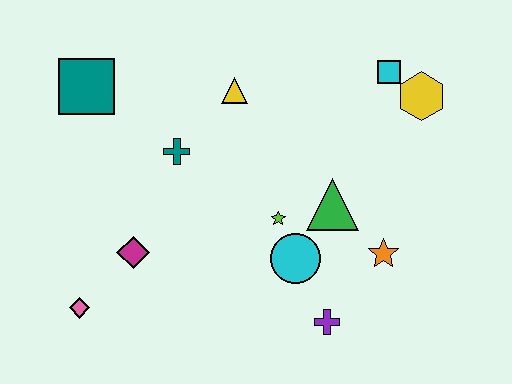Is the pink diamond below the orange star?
Yes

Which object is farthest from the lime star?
The teal square is farthest from the lime star.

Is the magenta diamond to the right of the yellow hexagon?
No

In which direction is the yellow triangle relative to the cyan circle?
The yellow triangle is above the cyan circle.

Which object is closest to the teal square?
The teal cross is closest to the teal square.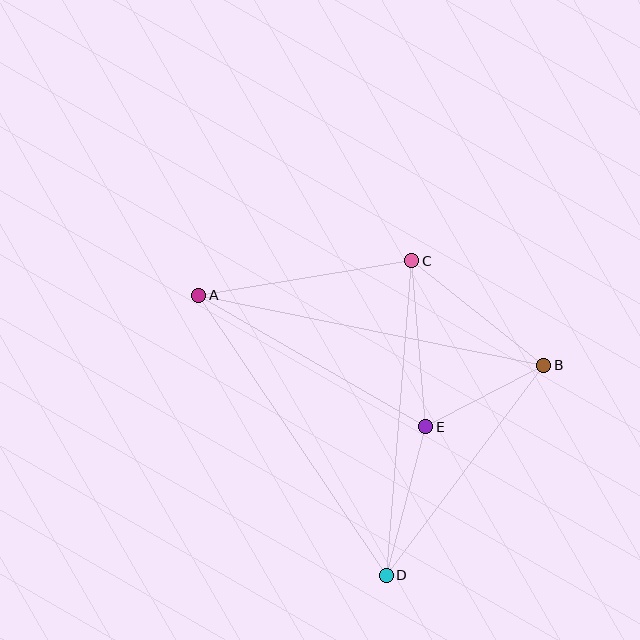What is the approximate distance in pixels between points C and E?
The distance between C and E is approximately 166 pixels.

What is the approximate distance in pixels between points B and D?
The distance between B and D is approximately 262 pixels.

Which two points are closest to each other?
Points B and E are closest to each other.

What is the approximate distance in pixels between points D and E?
The distance between D and E is approximately 153 pixels.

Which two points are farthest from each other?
Points A and B are farthest from each other.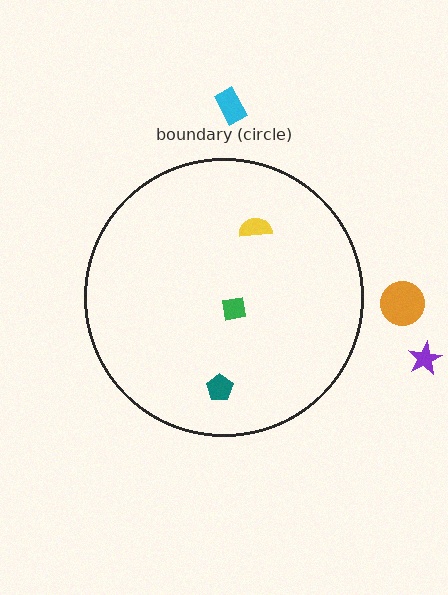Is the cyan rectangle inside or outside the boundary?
Outside.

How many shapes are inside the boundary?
3 inside, 3 outside.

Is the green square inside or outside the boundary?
Inside.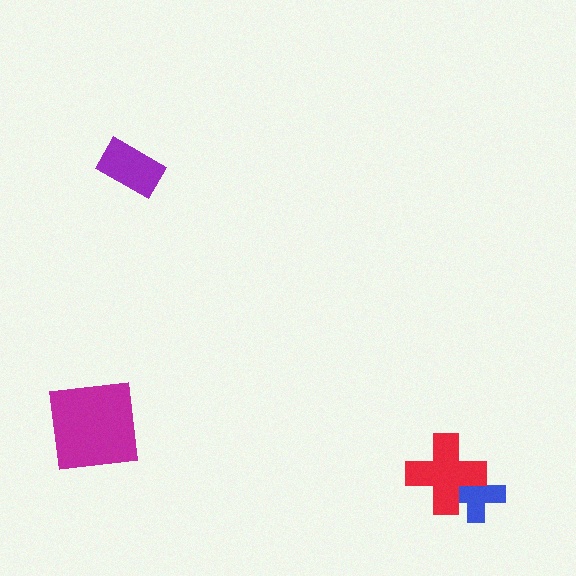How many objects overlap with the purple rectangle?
0 objects overlap with the purple rectangle.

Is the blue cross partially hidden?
Yes, it is partially covered by another shape.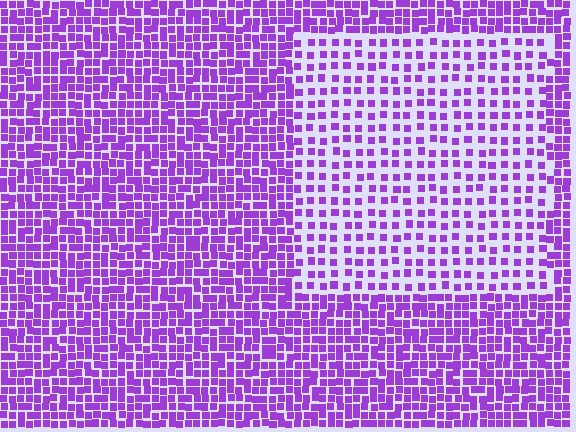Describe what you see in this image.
The image contains small purple elements arranged at two different densities. A rectangle-shaped region is visible where the elements are less densely packed than the surrounding area.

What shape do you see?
I see a rectangle.